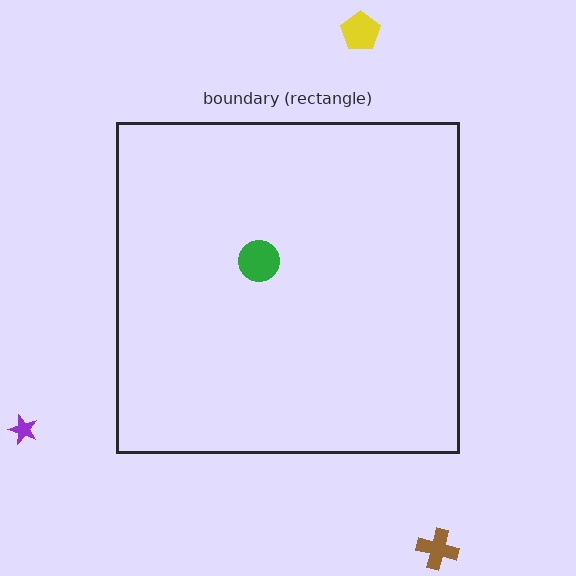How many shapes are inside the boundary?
1 inside, 3 outside.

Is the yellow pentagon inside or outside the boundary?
Outside.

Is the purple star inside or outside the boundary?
Outside.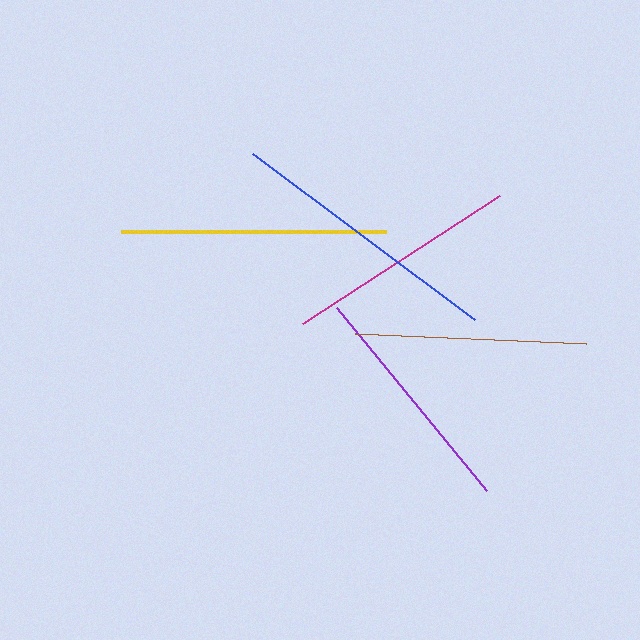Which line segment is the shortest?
The brown line is the shortest at approximately 230 pixels.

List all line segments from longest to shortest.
From longest to shortest: blue, yellow, purple, magenta, brown.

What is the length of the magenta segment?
The magenta segment is approximately 235 pixels long.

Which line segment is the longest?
The blue line is the longest at approximately 278 pixels.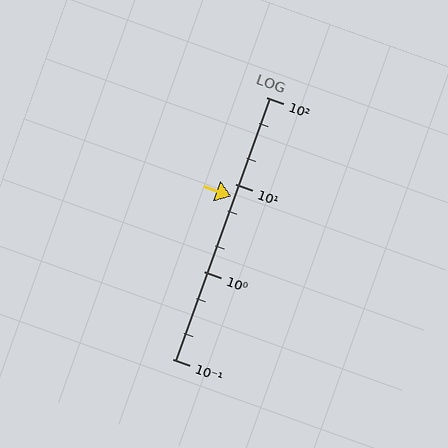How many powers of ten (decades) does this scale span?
The scale spans 3 decades, from 0.1 to 100.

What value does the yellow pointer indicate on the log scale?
The pointer indicates approximately 7.2.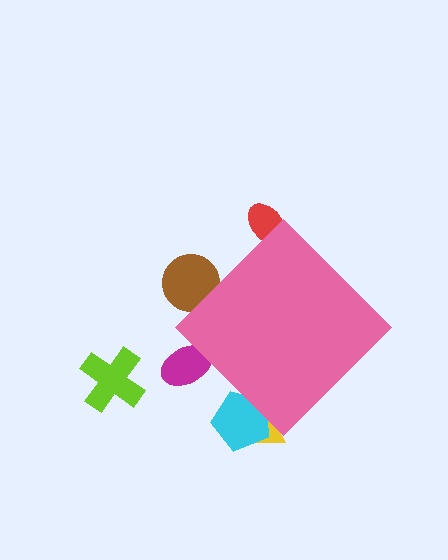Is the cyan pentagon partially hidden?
Yes, the cyan pentagon is partially hidden behind the pink diamond.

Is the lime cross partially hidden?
No, the lime cross is fully visible.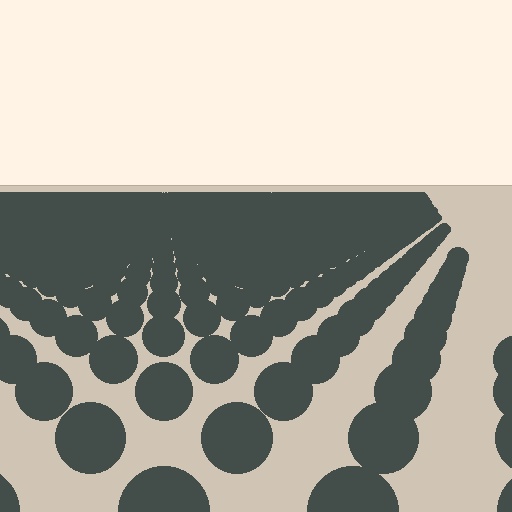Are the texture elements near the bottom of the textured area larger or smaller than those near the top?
Larger. Near the bottom, elements are closer to the viewer and appear at a bigger on-screen size.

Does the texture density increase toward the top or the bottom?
Density increases toward the top.